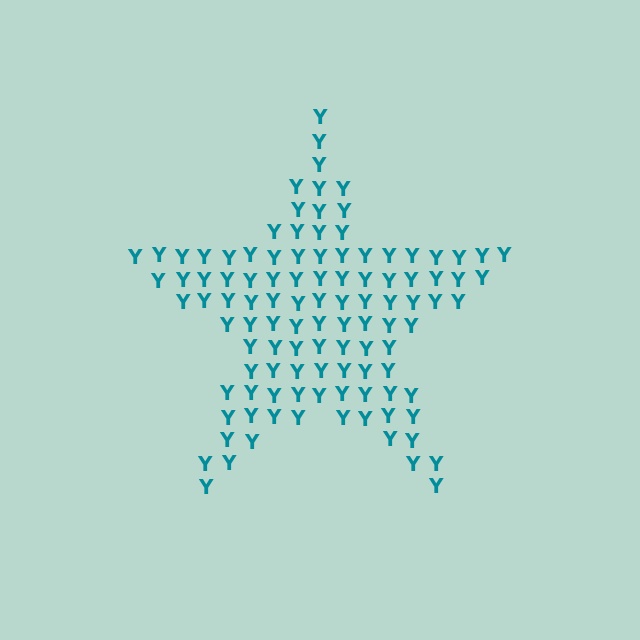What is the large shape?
The large shape is a star.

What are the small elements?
The small elements are letter Y's.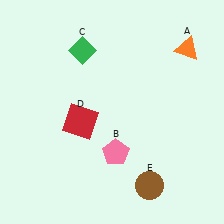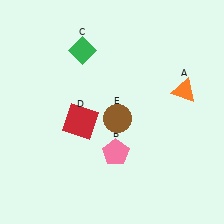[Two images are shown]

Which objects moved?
The objects that moved are: the orange triangle (A), the brown circle (E).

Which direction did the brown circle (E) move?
The brown circle (E) moved up.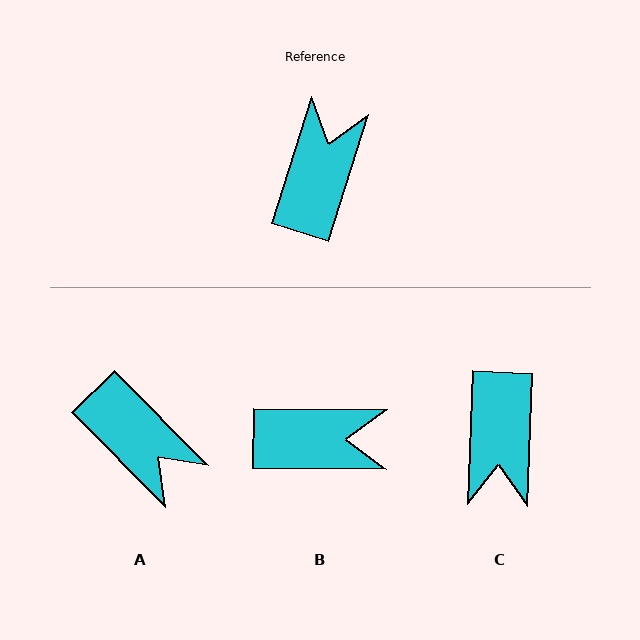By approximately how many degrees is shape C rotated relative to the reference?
Approximately 165 degrees clockwise.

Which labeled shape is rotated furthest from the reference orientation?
C, about 165 degrees away.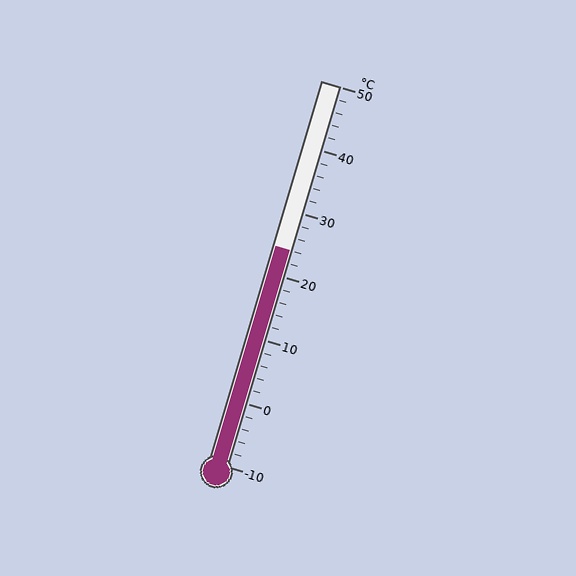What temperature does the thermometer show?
The thermometer shows approximately 24°C.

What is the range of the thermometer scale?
The thermometer scale ranges from -10°C to 50°C.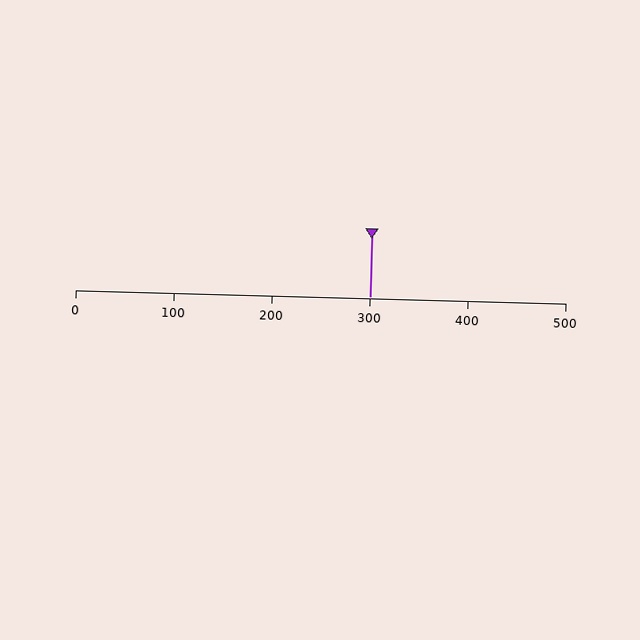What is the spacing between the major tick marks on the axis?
The major ticks are spaced 100 apart.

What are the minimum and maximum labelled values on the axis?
The axis runs from 0 to 500.